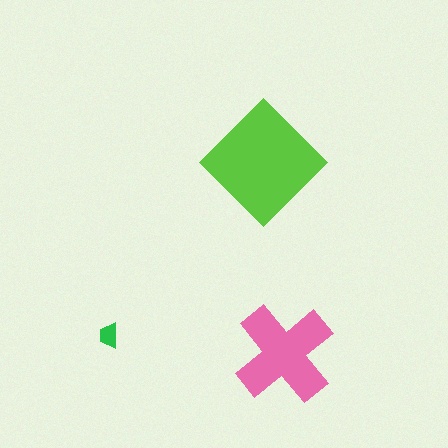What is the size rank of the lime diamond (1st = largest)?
1st.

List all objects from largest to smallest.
The lime diamond, the pink cross, the green trapezoid.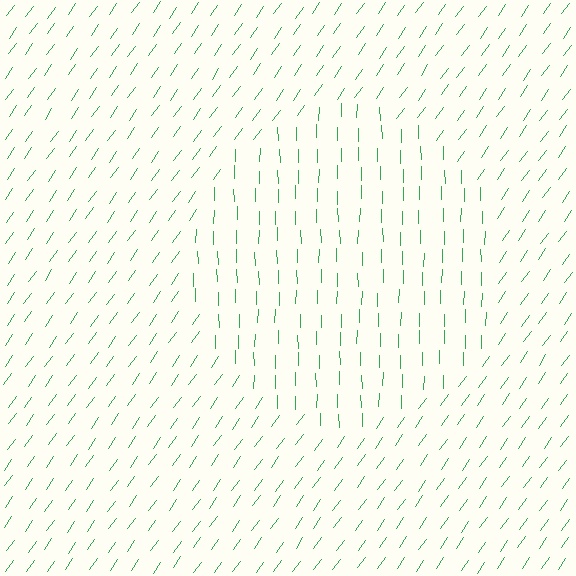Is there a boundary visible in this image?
Yes, there is a texture boundary formed by a change in line orientation.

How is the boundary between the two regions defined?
The boundary is defined purely by a change in line orientation (approximately 35 degrees difference). All lines are the same color and thickness.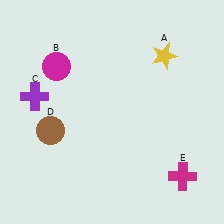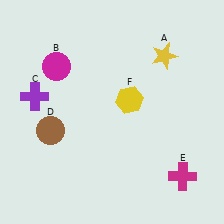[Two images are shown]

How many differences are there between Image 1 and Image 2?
There is 1 difference between the two images.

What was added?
A yellow hexagon (F) was added in Image 2.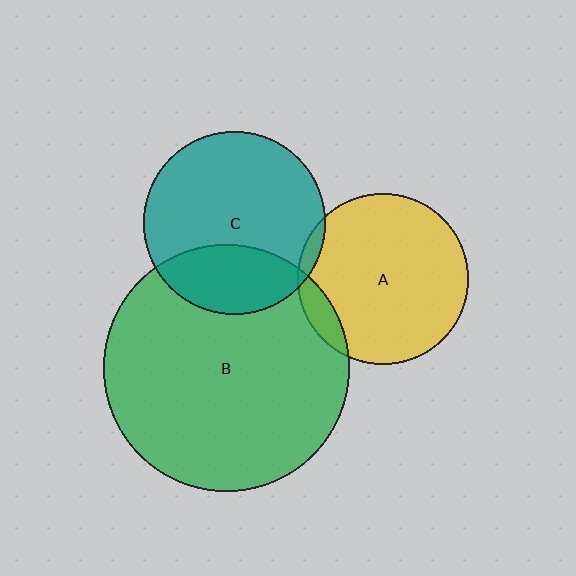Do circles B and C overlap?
Yes.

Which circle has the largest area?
Circle B (green).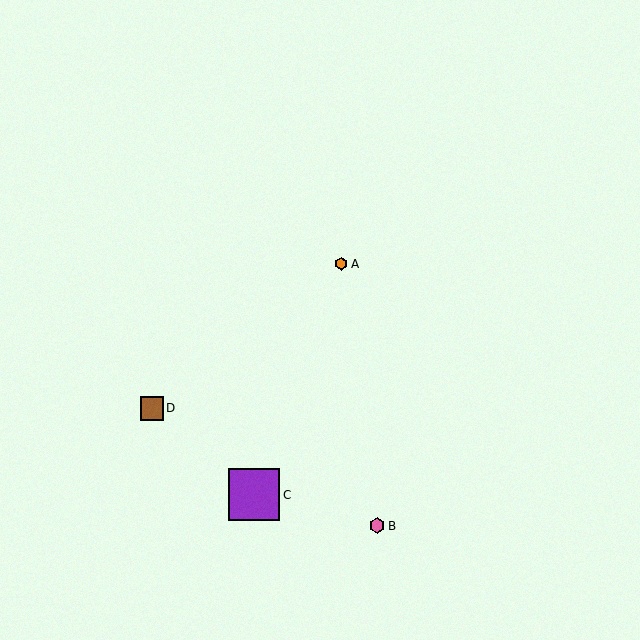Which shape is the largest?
The purple square (labeled C) is the largest.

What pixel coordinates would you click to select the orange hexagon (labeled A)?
Click at (341, 264) to select the orange hexagon A.